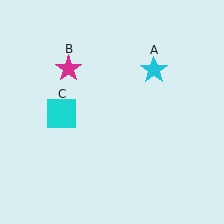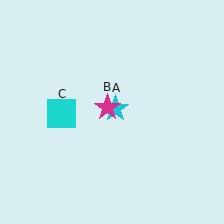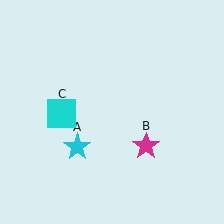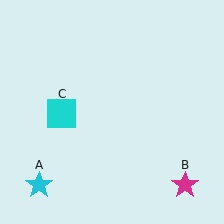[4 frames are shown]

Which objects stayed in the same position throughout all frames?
Cyan square (object C) remained stationary.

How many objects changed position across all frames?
2 objects changed position: cyan star (object A), magenta star (object B).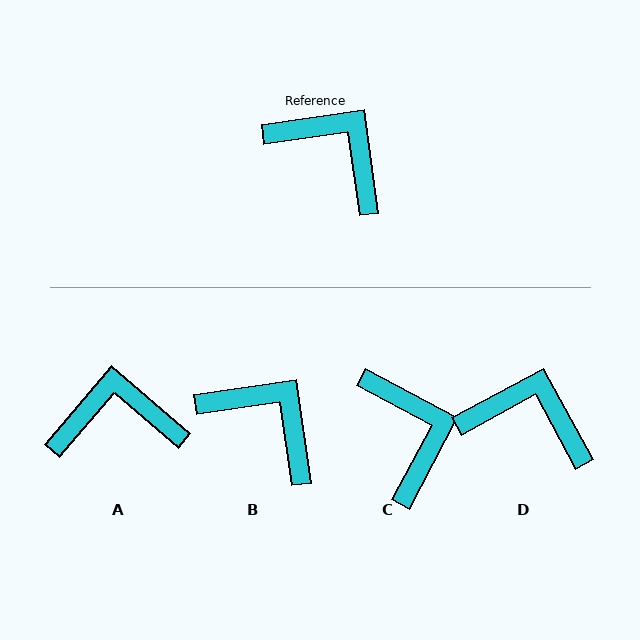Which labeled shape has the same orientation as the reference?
B.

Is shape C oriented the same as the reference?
No, it is off by about 36 degrees.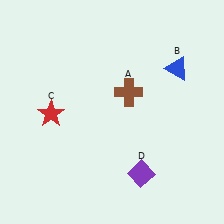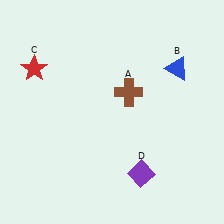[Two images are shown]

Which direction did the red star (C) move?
The red star (C) moved up.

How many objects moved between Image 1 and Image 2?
1 object moved between the two images.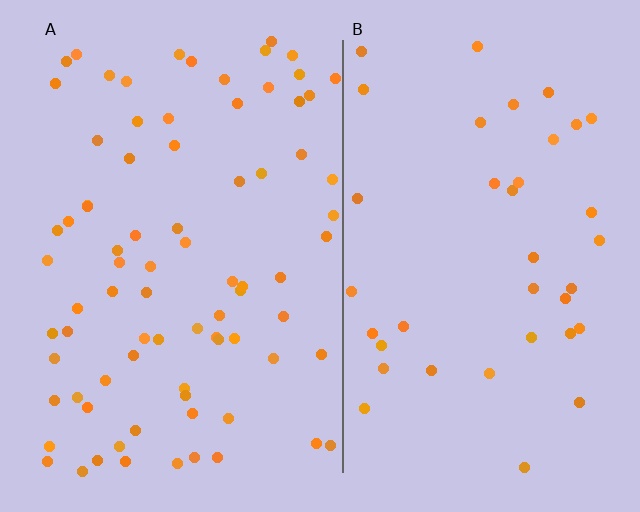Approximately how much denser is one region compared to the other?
Approximately 2.1× — region A over region B.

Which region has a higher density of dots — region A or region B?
A (the left).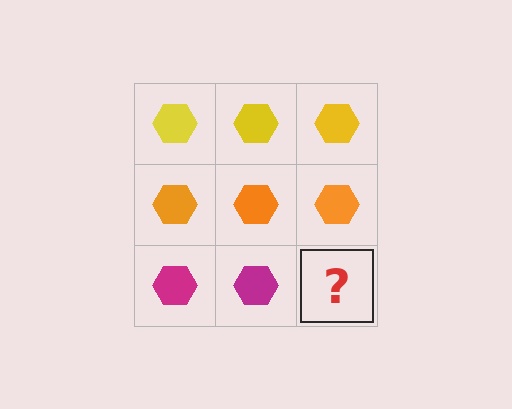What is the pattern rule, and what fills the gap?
The rule is that each row has a consistent color. The gap should be filled with a magenta hexagon.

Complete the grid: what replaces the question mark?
The question mark should be replaced with a magenta hexagon.